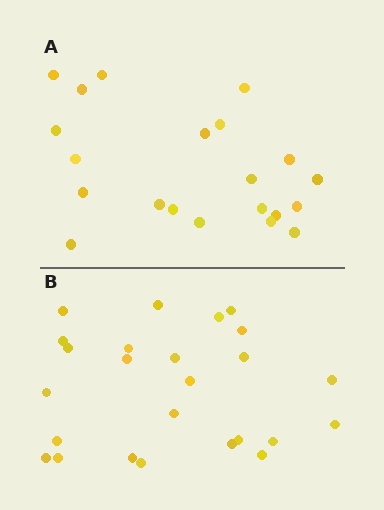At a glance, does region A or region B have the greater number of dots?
Region B (the bottom region) has more dots.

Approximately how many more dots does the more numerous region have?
Region B has about 4 more dots than region A.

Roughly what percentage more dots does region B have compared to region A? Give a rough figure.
About 20% more.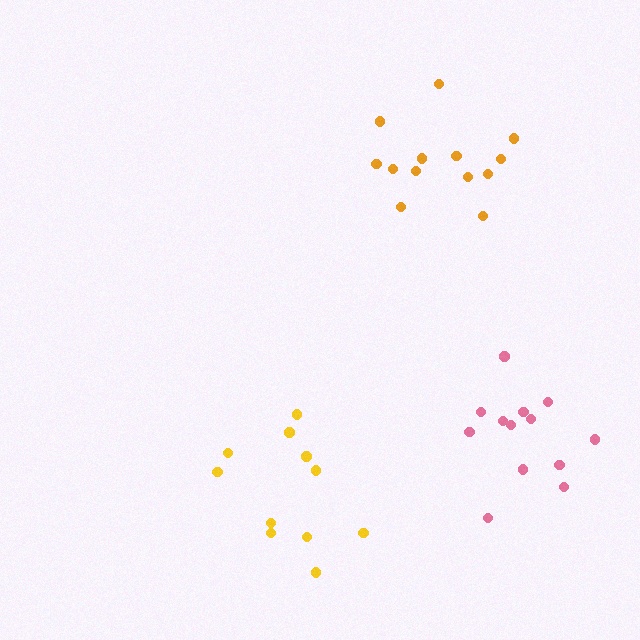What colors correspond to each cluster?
The clusters are colored: orange, yellow, pink.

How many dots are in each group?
Group 1: 13 dots, Group 2: 11 dots, Group 3: 13 dots (37 total).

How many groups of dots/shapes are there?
There are 3 groups.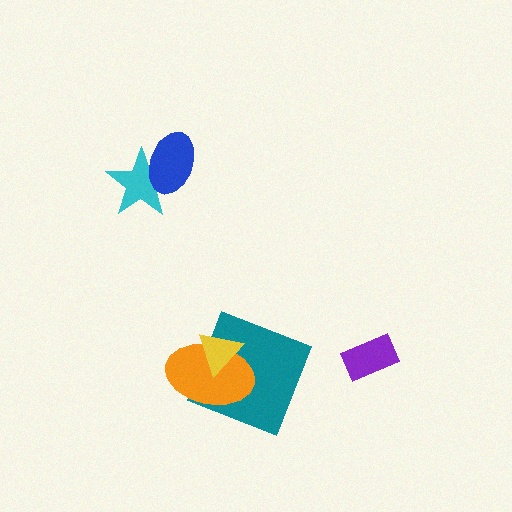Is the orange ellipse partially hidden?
Yes, it is partially covered by another shape.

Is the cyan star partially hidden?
Yes, it is partially covered by another shape.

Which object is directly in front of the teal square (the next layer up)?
The orange ellipse is directly in front of the teal square.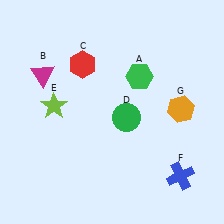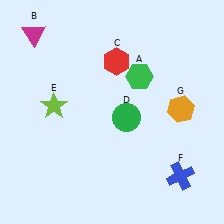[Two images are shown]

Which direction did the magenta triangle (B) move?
The magenta triangle (B) moved up.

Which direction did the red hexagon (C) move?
The red hexagon (C) moved right.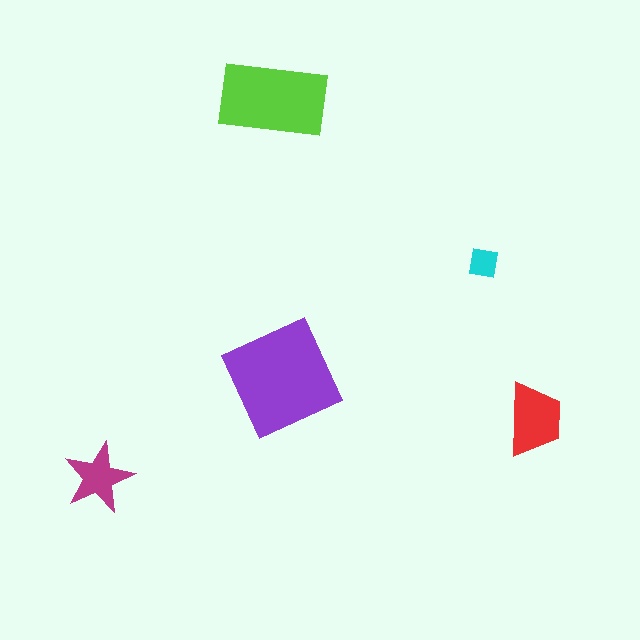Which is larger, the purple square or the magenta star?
The purple square.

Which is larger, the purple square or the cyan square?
The purple square.